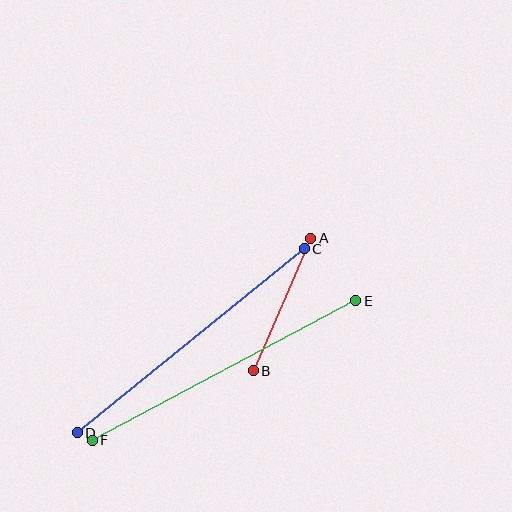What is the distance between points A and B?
The distance is approximately 145 pixels.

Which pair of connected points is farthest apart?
Points E and F are farthest apart.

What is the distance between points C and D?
The distance is approximately 292 pixels.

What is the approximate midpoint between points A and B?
The midpoint is at approximately (282, 304) pixels.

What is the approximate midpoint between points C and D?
The midpoint is at approximately (191, 341) pixels.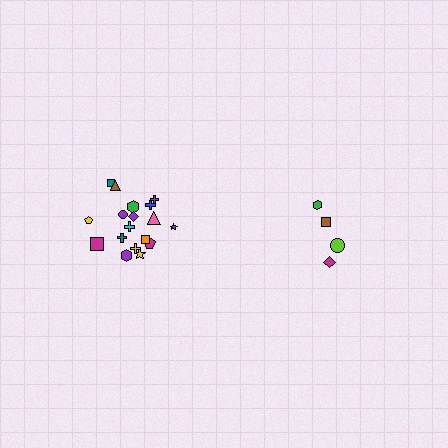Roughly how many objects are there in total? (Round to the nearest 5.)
Roughly 20 objects in total.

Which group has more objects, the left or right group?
The left group.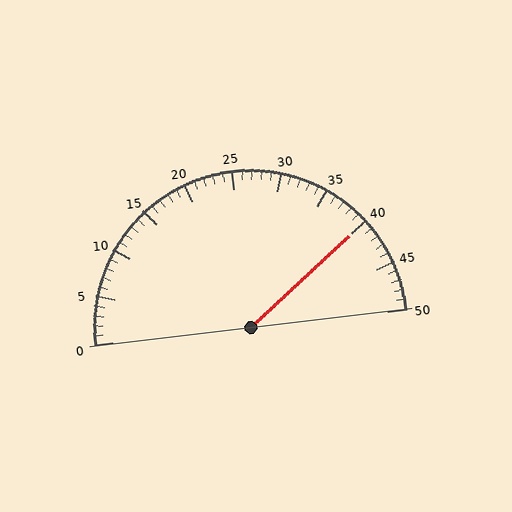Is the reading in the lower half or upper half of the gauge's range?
The reading is in the upper half of the range (0 to 50).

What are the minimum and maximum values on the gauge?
The gauge ranges from 0 to 50.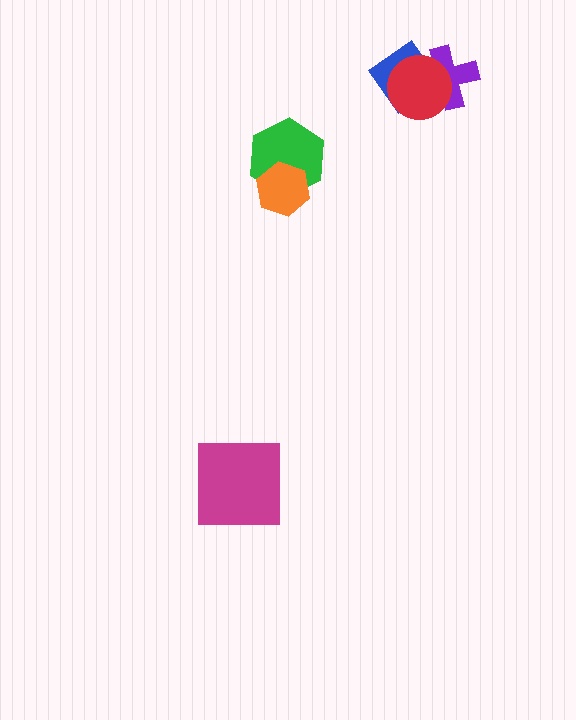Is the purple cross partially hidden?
Yes, it is partially covered by another shape.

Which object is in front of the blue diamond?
The red circle is in front of the blue diamond.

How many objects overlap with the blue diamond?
2 objects overlap with the blue diamond.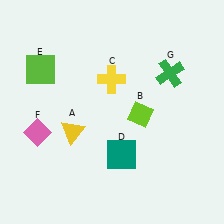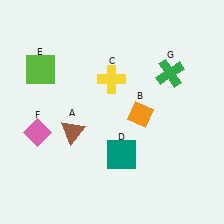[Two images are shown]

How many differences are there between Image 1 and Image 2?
There are 2 differences between the two images.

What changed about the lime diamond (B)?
In Image 1, B is lime. In Image 2, it changed to orange.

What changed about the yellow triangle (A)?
In Image 1, A is yellow. In Image 2, it changed to brown.